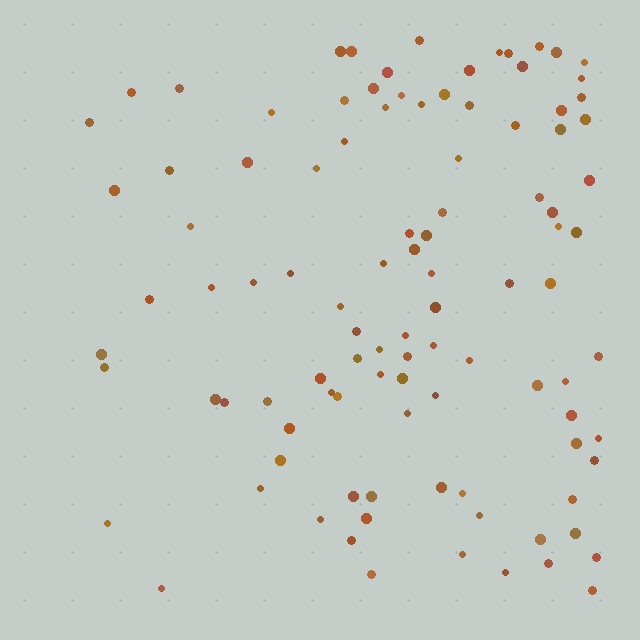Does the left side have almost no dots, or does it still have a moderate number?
Still a moderate number, just noticeably fewer than the right.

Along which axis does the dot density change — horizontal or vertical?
Horizontal.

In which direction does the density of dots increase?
From left to right, with the right side densest.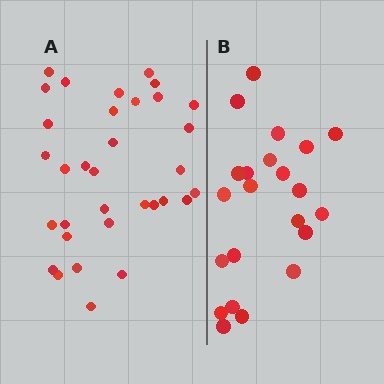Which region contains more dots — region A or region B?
Region A (the left region) has more dots.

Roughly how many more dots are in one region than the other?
Region A has roughly 12 or so more dots than region B.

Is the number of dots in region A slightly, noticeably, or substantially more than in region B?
Region A has substantially more. The ratio is roughly 1.5 to 1.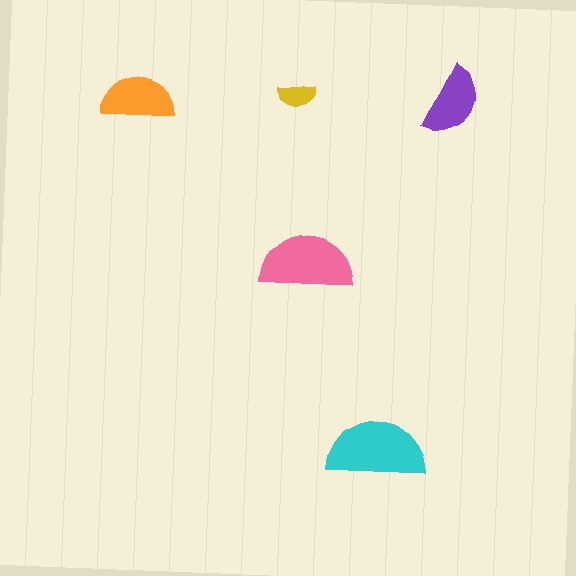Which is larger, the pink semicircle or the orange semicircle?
The pink one.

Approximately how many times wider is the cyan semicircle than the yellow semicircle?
About 2.5 times wider.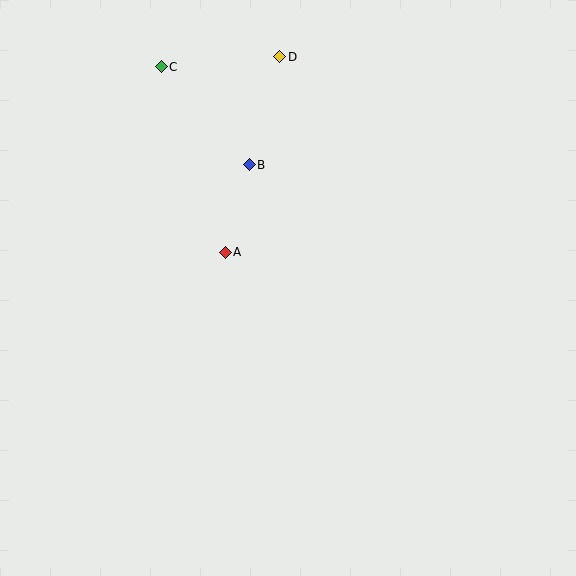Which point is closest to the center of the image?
Point A at (225, 252) is closest to the center.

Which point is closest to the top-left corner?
Point C is closest to the top-left corner.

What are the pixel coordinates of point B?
Point B is at (249, 165).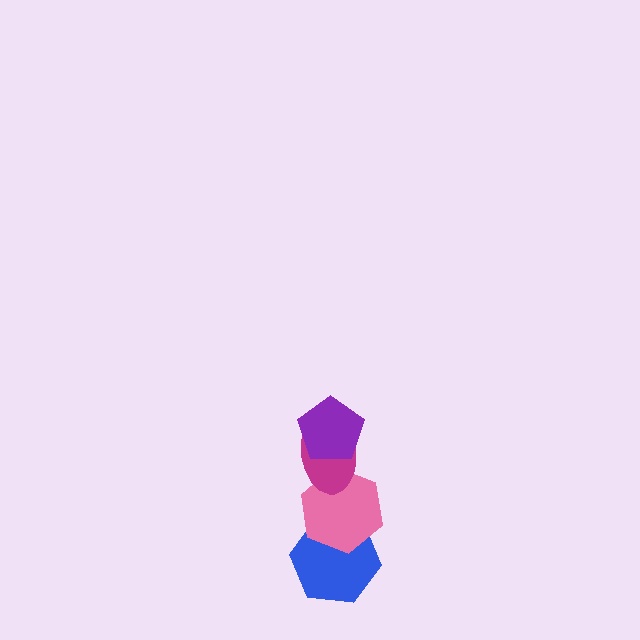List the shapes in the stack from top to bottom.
From top to bottom: the purple pentagon, the magenta ellipse, the pink hexagon, the blue hexagon.